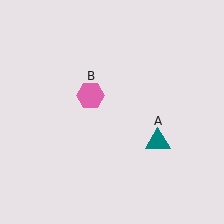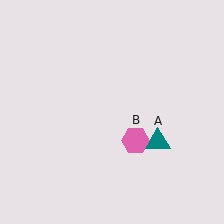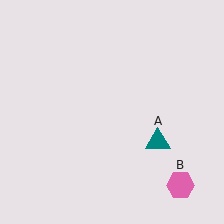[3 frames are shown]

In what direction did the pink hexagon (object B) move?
The pink hexagon (object B) moved down and to the right.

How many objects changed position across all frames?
1 object changed position: pink hexagon (object B).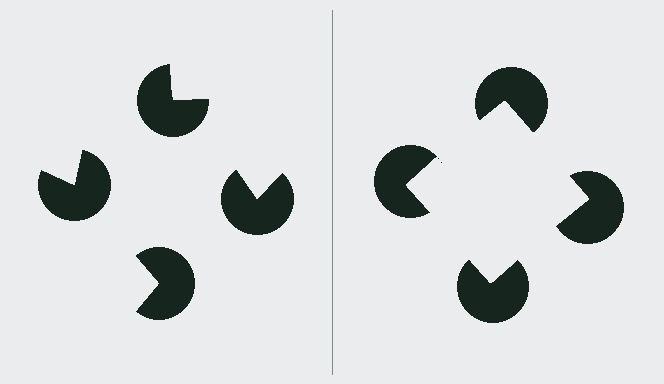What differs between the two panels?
The pac-man discs are positioned identically on both sides; only the wedge orientations differ. On the right they align to a square; on the left they are misaligned.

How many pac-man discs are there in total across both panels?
8 — 4 on each side.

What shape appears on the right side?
An illusory square.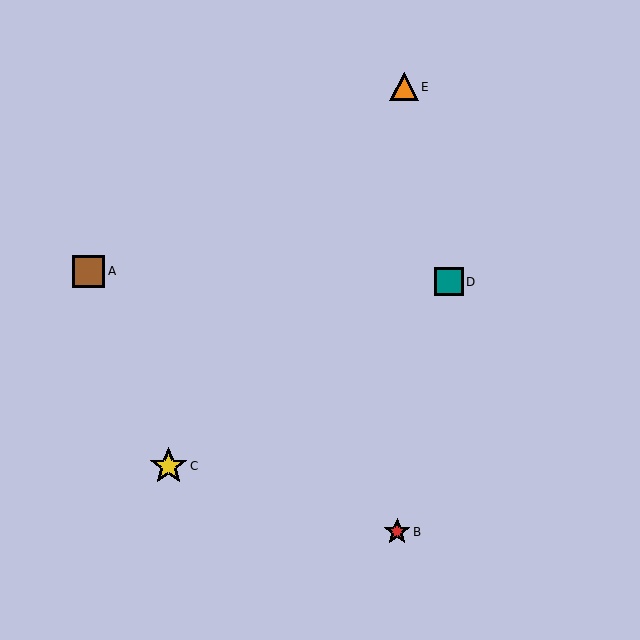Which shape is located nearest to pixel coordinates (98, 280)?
The brown square (labeled A) at (88, 271) is nearest to that location.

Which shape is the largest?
The yellow star (labeled C) is the largest.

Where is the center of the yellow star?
The center of the yellow star is at (169, 466).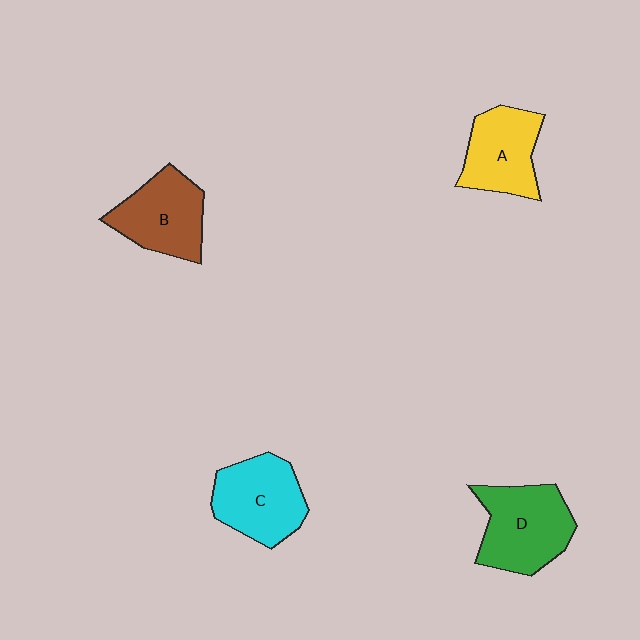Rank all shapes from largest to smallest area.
From largest to smallest: D (green), C (cyan), B (brown), A (yellow).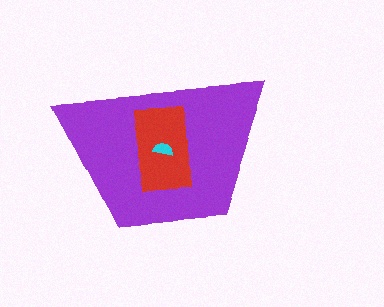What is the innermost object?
The cyan semicircle.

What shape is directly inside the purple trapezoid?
The red rectangle.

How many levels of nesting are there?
3.